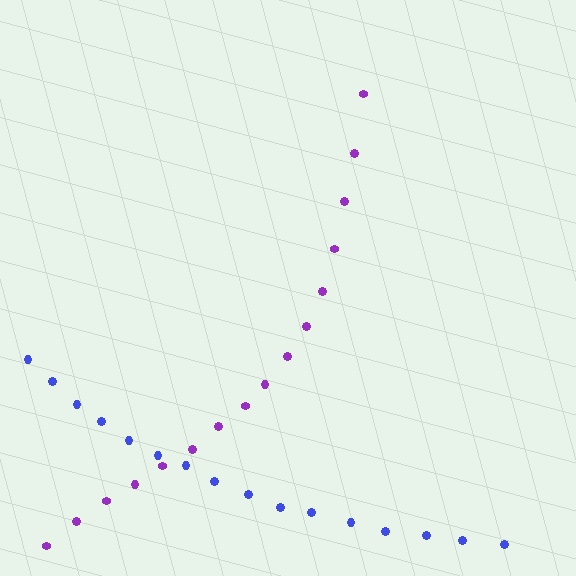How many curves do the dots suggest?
There are 2 distinct paths.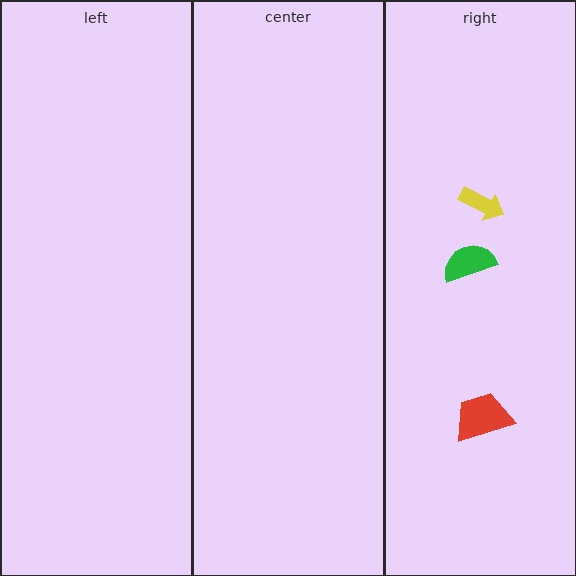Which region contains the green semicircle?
The right region.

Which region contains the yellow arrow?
The right region.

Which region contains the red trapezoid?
The right region.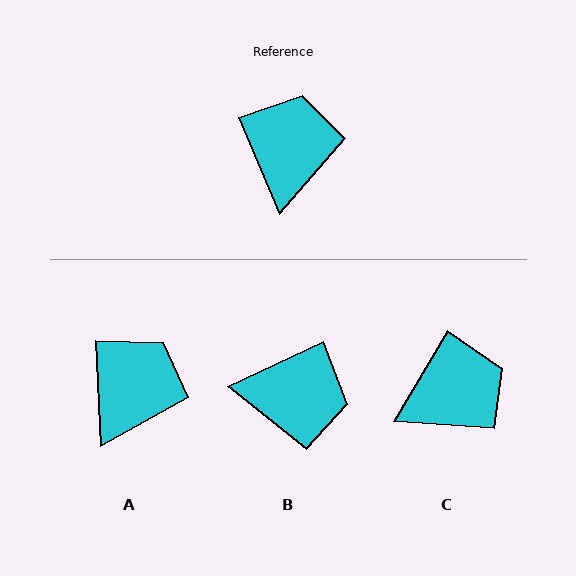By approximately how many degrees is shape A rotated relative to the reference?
Approximately 20 degrees clockwise.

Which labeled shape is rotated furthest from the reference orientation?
B, about 88 degrees away.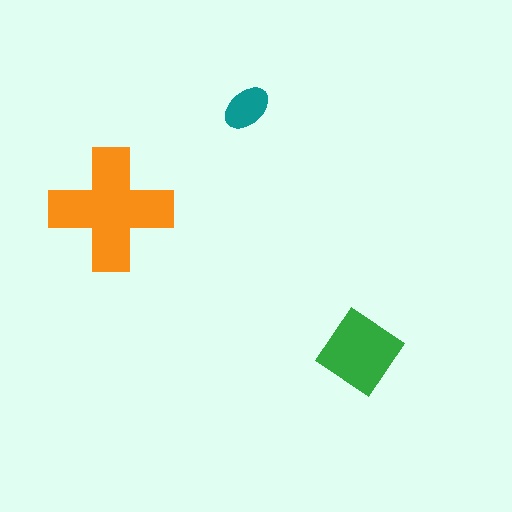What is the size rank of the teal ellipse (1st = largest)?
3rd.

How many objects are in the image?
There are 3 objects in the image.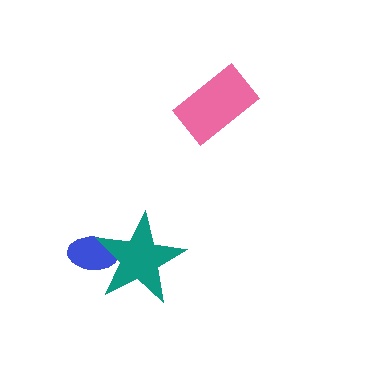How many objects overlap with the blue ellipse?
1 object overlaps with the blue ellipse.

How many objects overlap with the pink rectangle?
0 objects overlap with the pink rectangle.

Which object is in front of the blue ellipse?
The teal star is in front of the blue ellipse.